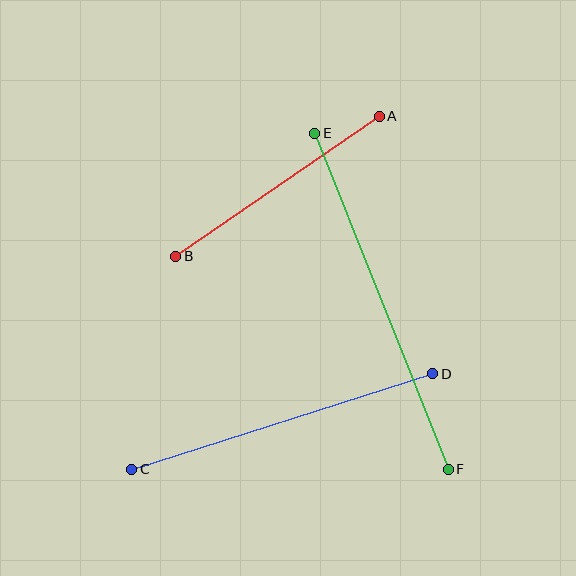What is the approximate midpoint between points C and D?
The midpoint is at approximately (282, 421) pixels.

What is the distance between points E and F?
The distance is approximately 362 pixels.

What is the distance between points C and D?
The distance is approximately 316 pixels.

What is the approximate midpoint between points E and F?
The midpoint is at approximately (382, 301) pixels.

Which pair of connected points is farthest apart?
Points E and F are farthest apart.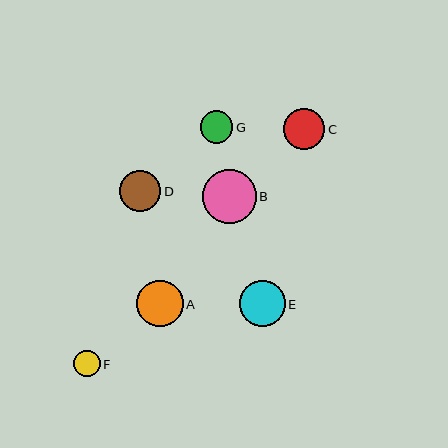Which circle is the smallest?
Circle F is the smallest with a size of approximately 27 pixels.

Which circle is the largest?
Circle B is the largest with a size of approximately 54 pixels.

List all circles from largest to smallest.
From largest to smallest: B, A, E, C, D, G, F.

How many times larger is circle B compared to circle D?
Circle B is approximately 1.3 times the size of circle D.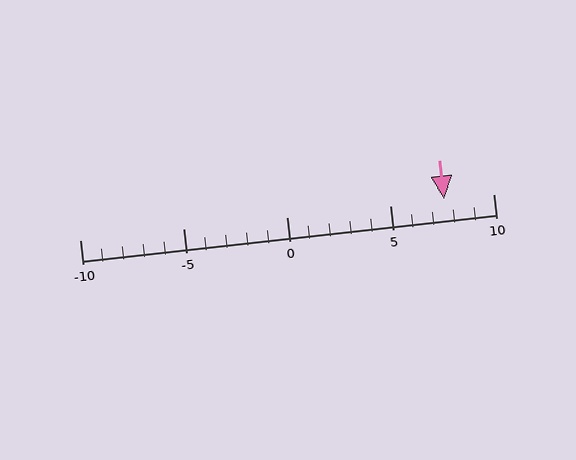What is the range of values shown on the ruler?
The ruler shows values from -10 to 10.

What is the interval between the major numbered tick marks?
The major tick marks are spaced 5 units apart.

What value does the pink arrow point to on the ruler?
The pink arrow points to approximately 8.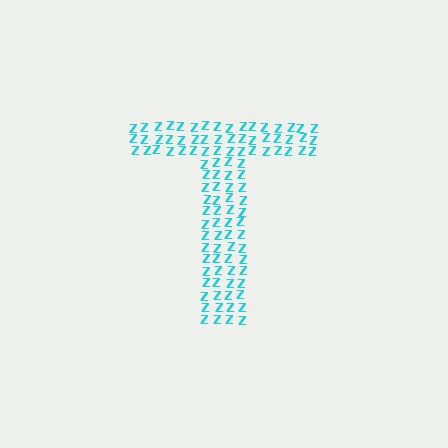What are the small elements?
The small elements are letter Z's.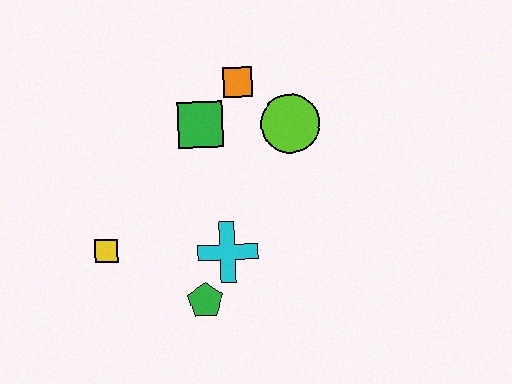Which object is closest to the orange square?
The green square is closest to the orange square.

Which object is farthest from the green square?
The green pentagon is farthest from the green square.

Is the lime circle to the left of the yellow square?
No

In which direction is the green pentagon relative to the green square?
The green pentagon is below the green square.